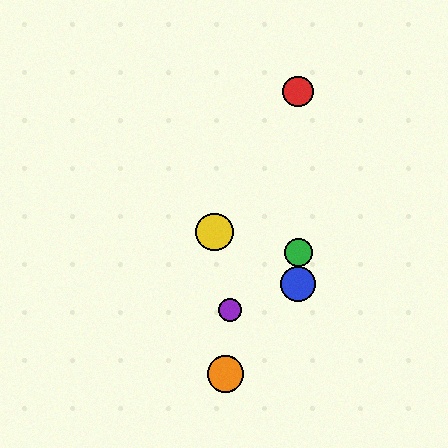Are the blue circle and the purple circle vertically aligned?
No, the blue circle is at x≈298 and the purple circle is at x≈230.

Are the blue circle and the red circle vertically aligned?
Yes, both are at x≈298.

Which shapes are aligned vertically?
The red circle, the blue circle, the green circle are aligned vertically.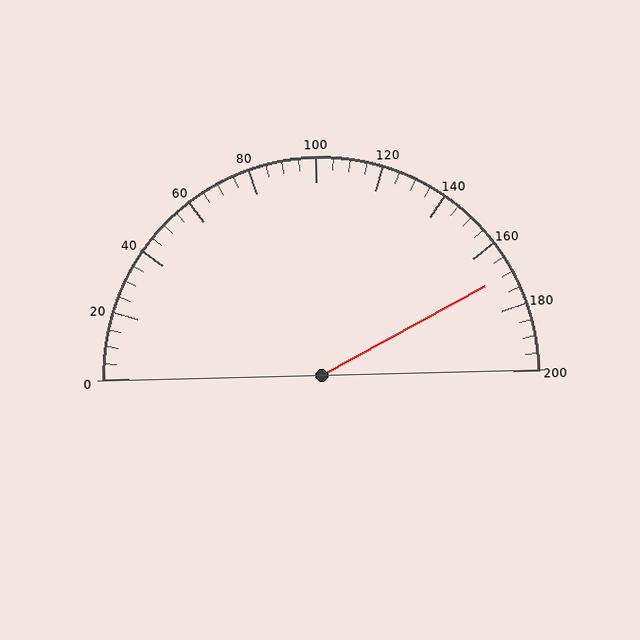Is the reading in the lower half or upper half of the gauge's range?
The reading is in the upper half of the range (0 to 200).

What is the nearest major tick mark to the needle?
The nearest major tick mark is 160.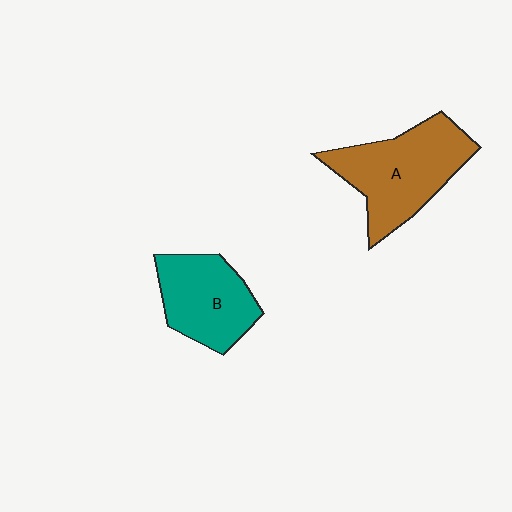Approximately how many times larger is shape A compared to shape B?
Approximately 1.3 times.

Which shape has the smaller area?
Shape B (teal).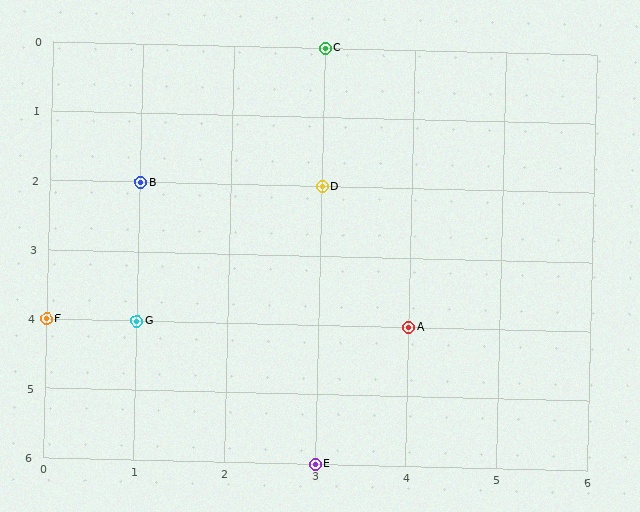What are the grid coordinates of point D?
Point D is at grid coordinates (3, 2).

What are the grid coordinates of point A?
Point A is at grid coordinates (4, 4).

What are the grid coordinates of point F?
Point F is at grid coordinates (0, 4).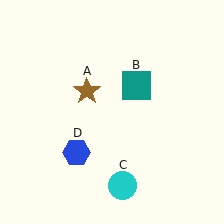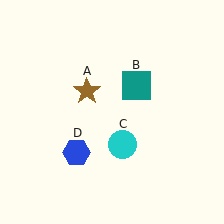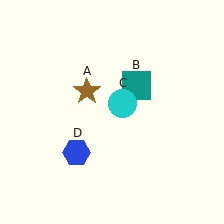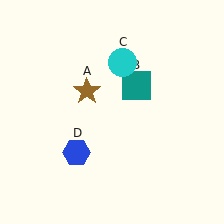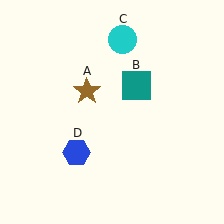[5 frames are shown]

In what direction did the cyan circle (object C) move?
The cyan circle (object C) moved up.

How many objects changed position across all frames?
1 object changed position: cyan circle (object C).